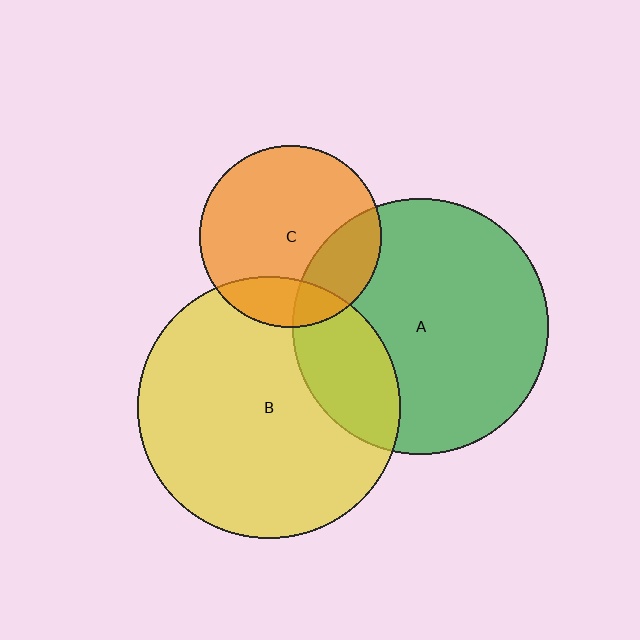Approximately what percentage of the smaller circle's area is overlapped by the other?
Approximately 25%.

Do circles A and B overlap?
Yes.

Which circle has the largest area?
Circle B (yellow).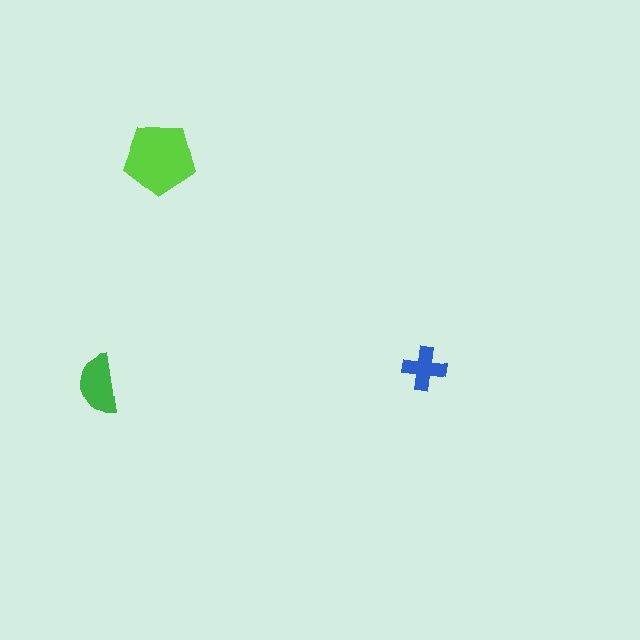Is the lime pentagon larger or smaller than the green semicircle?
Larger.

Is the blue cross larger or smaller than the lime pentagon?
Smaller.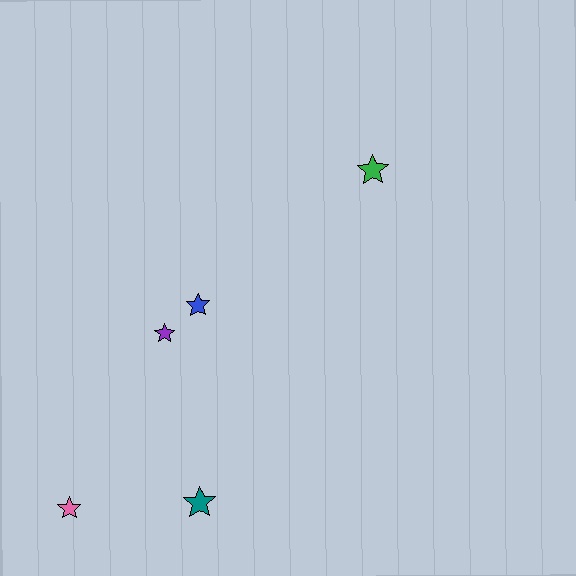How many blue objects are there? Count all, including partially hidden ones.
There is 1 blue object.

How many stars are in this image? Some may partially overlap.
There are 5 stars.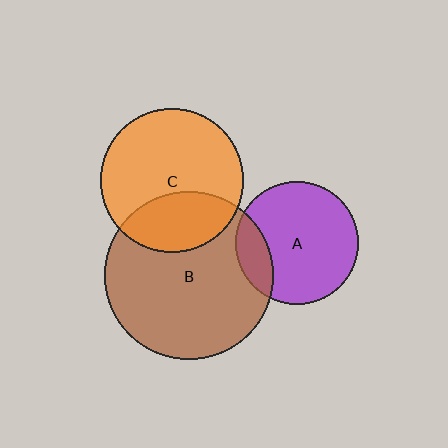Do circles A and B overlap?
Yes.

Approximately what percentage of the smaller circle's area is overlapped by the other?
Approximately 15%.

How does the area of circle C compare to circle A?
Approximately 1.3 times.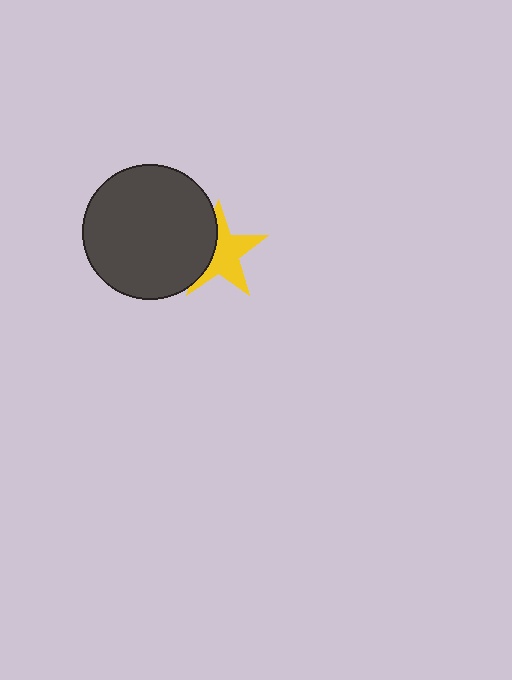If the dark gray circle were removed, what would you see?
You would see the complete yellow star.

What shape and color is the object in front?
The object in front is a dark gray circle.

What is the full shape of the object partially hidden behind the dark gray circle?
The partially hidden object is a yellow star.